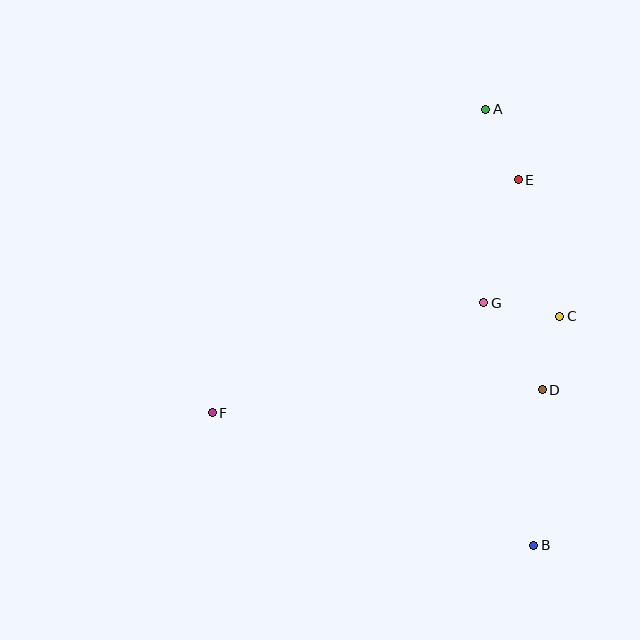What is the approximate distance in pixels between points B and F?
The distance between B and F is approximately 348 pixels.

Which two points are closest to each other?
Points C and D are closest to each other.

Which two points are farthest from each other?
Points A and B are farthest from each other.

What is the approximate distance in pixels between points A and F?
The distance between A and F is approximately 409 pixels.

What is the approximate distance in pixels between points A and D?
The distance between A and D is approximately 286 pixels.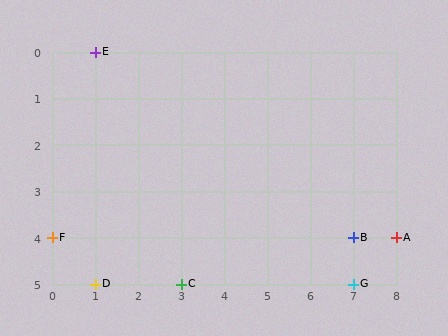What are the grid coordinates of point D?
Point D is at grid coordinates (1, 5).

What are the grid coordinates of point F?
Point F is at grid coordinates (0, 4).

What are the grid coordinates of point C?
Point C is at grid coordinates (3, 5).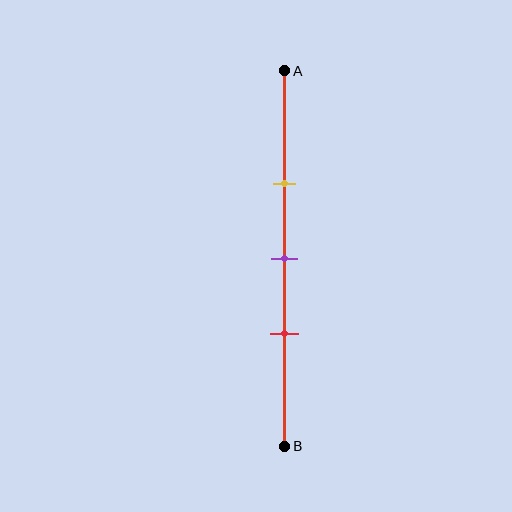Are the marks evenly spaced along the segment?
Yes, the marks are approximately evenly spaced.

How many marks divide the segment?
There are 3 marks dividing the segment.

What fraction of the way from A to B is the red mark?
The red mark is approximately 70% (0.7) of the way from A to B.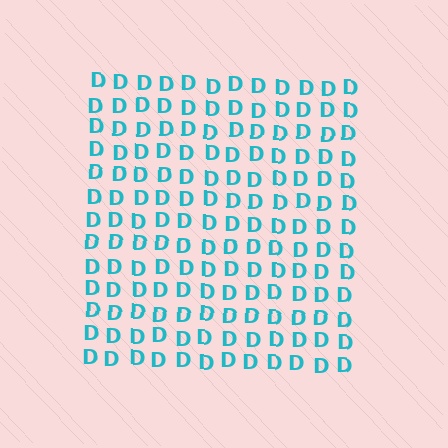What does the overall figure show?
The overall figure shows a square.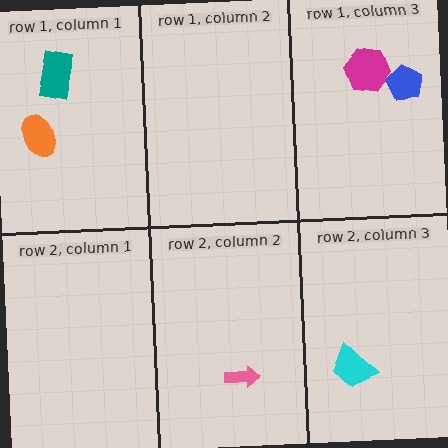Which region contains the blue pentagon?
The row 1, column 3 region.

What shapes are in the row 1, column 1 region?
The teal rectangle, the orange ellipse.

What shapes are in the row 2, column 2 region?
The pink arrow.